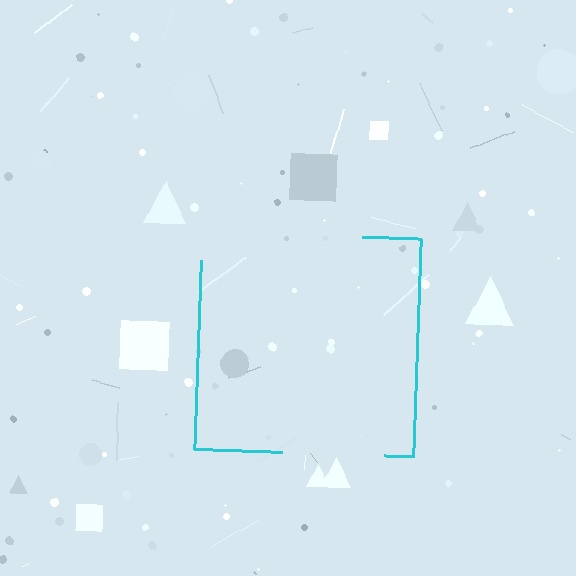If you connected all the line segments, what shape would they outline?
They would outline a square.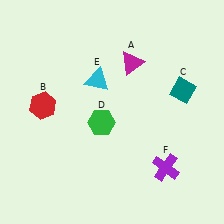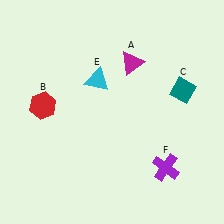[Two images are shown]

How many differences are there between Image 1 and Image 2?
There is 1 difference between the two images.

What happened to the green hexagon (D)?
The green hexagon (D) was removed in Image 2. It was in the bottom-left area of Image 1.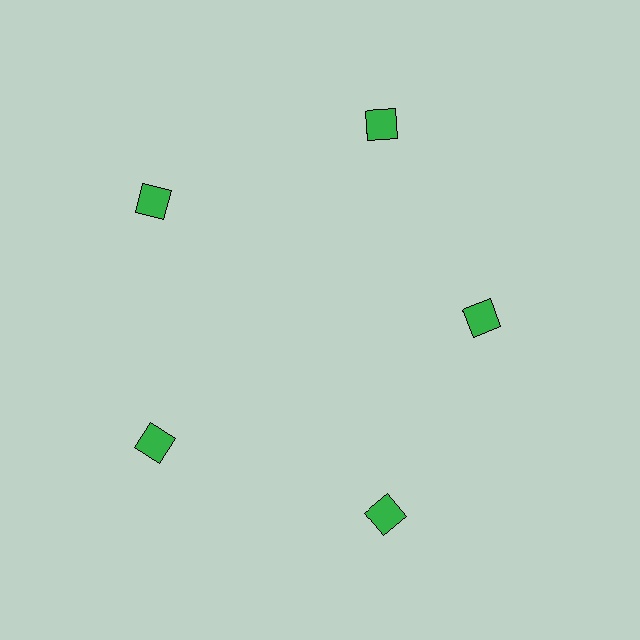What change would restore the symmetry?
The symmetry would be restored by moving it outward, back onto the ring so that all 5 squares sit at equal angles and equal distance from the center.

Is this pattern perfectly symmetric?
No. The 5 green squares are arranged in a ring, but one element near the 3 o'clock position is pulled inward toward the center, breaking the 5-fold rotational symmetry.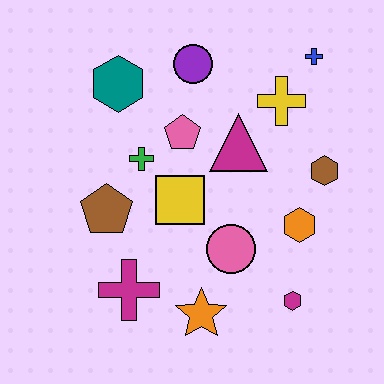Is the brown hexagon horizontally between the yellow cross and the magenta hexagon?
No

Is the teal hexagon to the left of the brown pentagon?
No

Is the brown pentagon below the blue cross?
Yes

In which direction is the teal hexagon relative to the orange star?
The teal hexagon is above the orange star.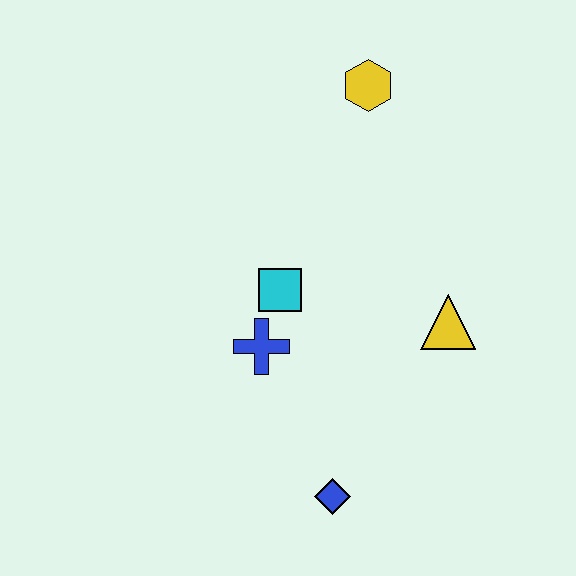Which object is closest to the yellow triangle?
The cyan square is closest to the yellow triangle.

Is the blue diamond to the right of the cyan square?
Yes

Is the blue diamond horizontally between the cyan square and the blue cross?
No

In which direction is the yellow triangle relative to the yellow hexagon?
The yellow triangle is below the yellow hexagon.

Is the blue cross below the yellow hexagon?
Yes